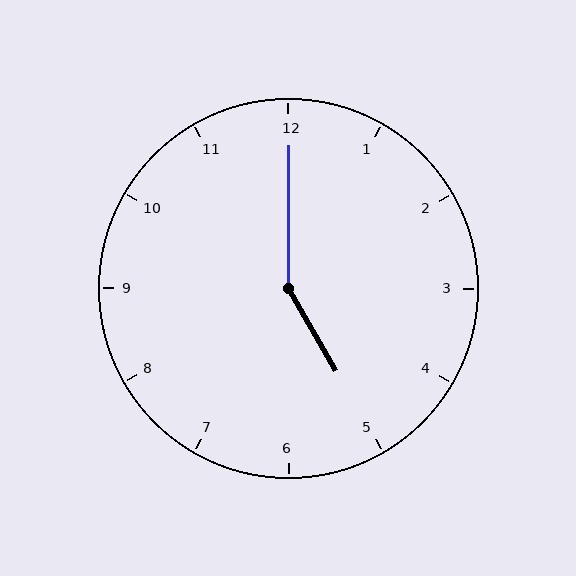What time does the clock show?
5:00.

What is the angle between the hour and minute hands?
Approximately 150 degrees.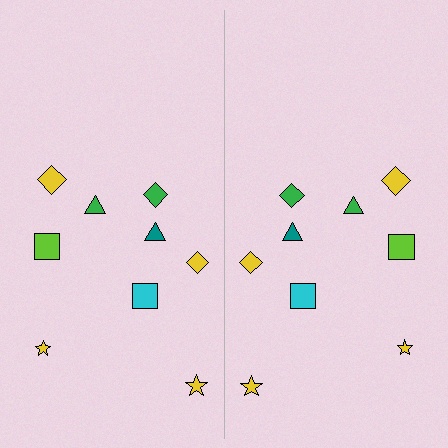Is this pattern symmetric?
Yes, this pattern has bilateral (reflection) symmetry.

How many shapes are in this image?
There are 18 shapes in this image.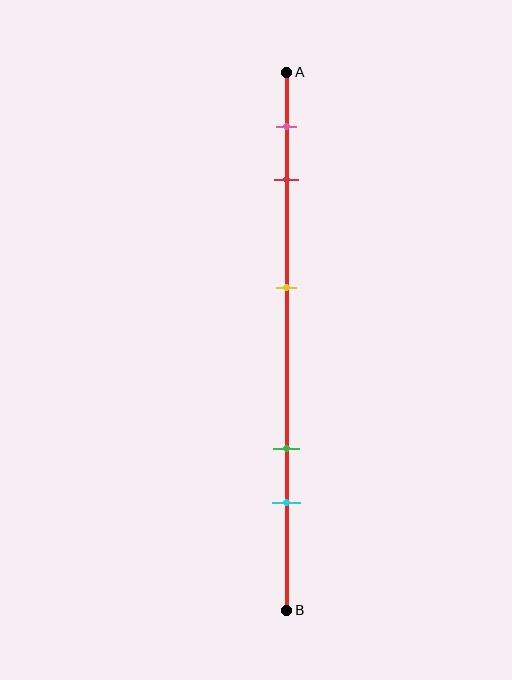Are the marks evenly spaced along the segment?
No, the marks are not evenly spaced.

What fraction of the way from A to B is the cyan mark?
The cyan mark is approximately 80% (0.8) of the way from A to B.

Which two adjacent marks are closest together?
The pink and red marks are the closest adjacent pair.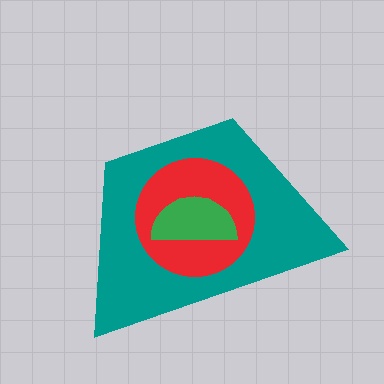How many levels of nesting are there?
3.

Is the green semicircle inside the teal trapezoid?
Yes.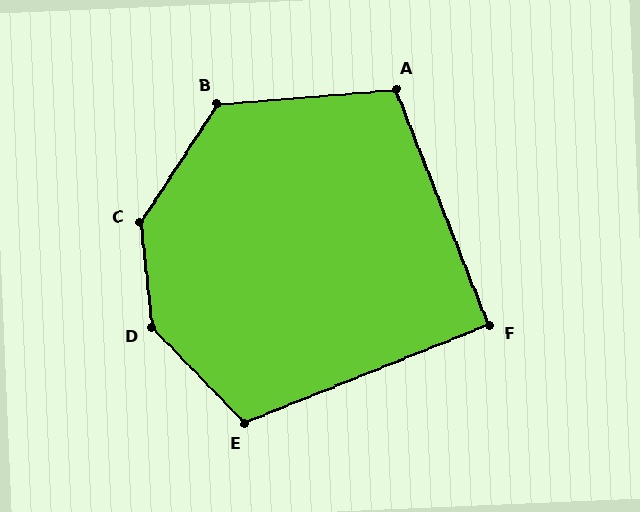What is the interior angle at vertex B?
Approximately 128 degrees (obtuse).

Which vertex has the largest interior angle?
D, at approximately 142 degrees.